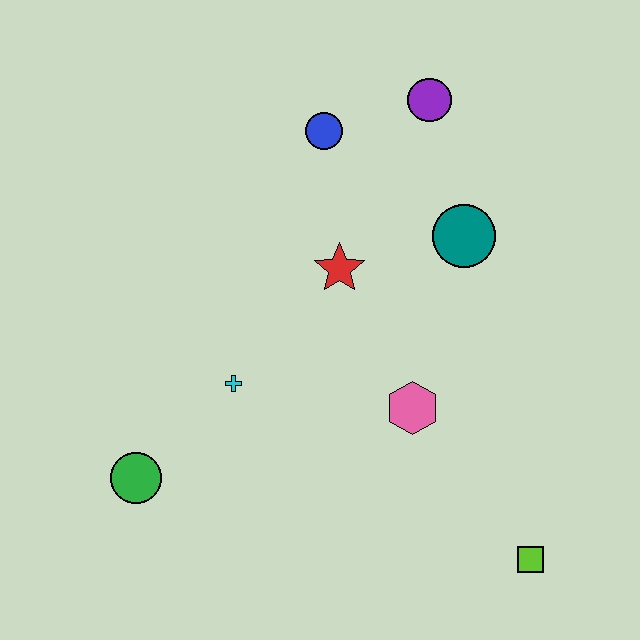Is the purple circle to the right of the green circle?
Yes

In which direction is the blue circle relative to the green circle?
The blue circle is above the green circle.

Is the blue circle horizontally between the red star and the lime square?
No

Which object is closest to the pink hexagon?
The red star is closest to the pink hexagon.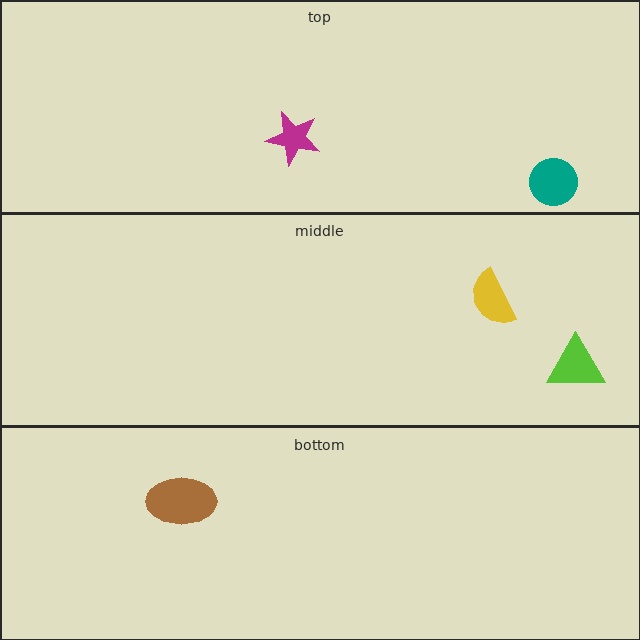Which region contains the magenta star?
The top region.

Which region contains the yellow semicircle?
The middle region.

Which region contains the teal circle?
The top region.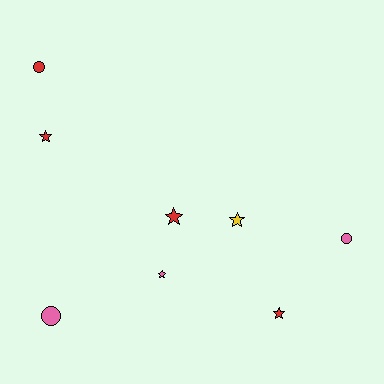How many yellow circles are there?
There are no yellow circles.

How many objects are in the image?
There are 8 objects.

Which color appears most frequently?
Red, with 4 objects.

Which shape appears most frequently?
Star, with 5 objects.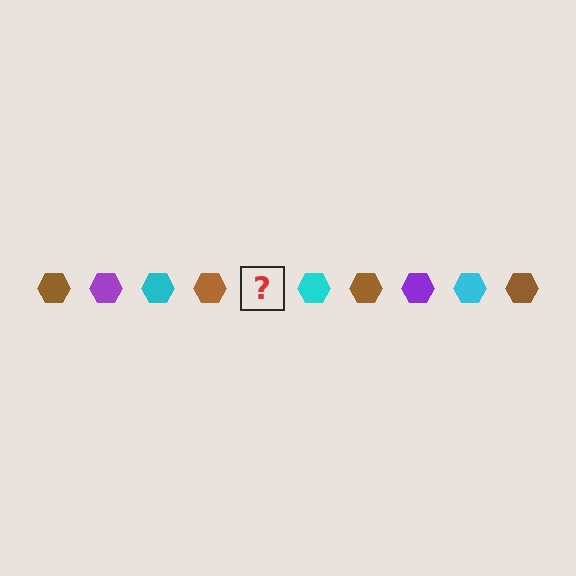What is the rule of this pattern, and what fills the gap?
The rule is that the pattern cycles through brown, purple, cyan hexagons. The gap should be filled with a purple hexagon.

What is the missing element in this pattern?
The missing element is a purple hexagon.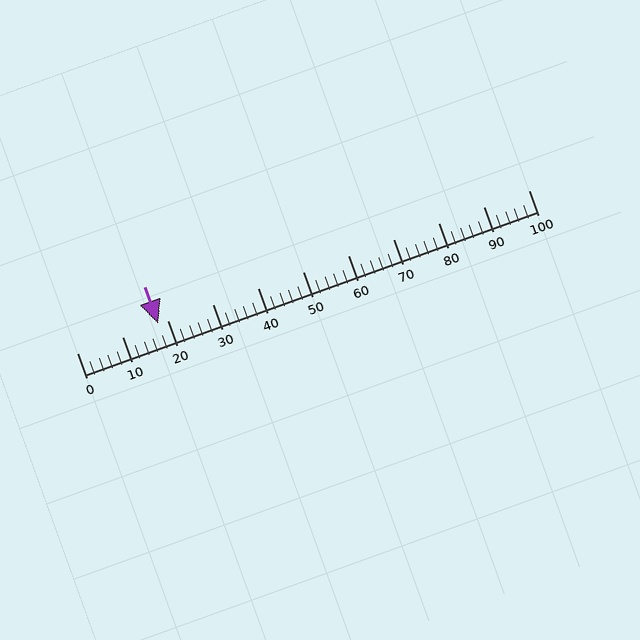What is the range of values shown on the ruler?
The ruler shows values from 0 to 100.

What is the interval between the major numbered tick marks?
The major tick marks are spaced 10 units apart.